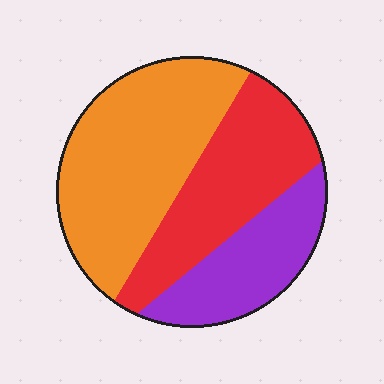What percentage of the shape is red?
Red covers 32% of the shape.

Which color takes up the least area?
Purple, at roughly 25%.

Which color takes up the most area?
Orange, at roughly 45%.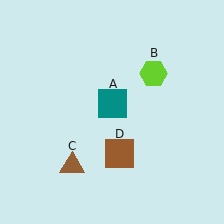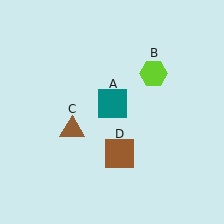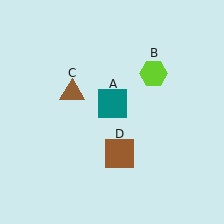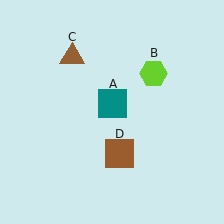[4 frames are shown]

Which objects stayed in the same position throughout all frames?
Teal square (object A) and lime hexagon (object B) and brown square (object D) remained stationary.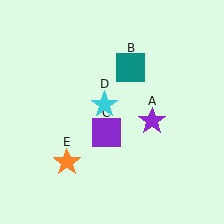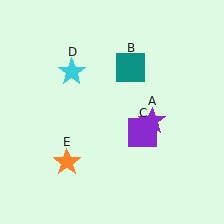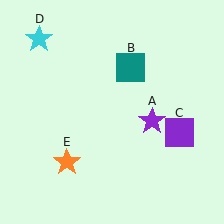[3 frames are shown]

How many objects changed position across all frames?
2 objects changed position: purple square (object C), cyan star (object D).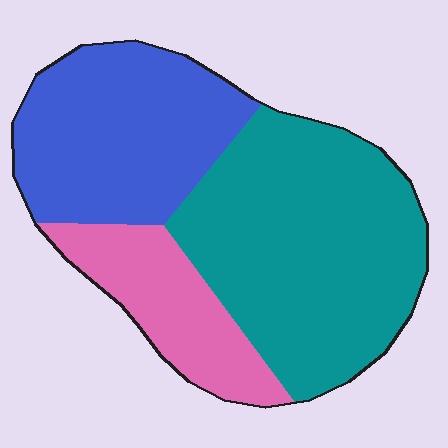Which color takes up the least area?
Pink, at roughly 20%.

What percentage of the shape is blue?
Blue takes up between a quarter and a half of the shape.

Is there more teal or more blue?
Teal.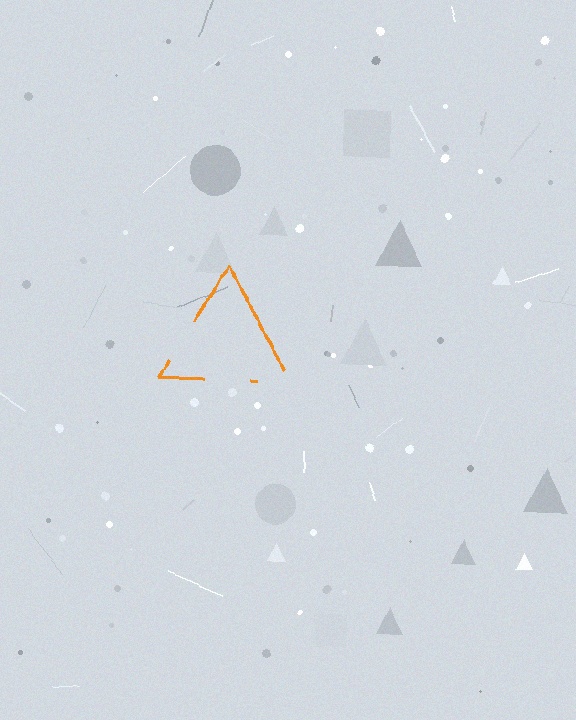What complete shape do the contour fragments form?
The contour fragments form a triangle.